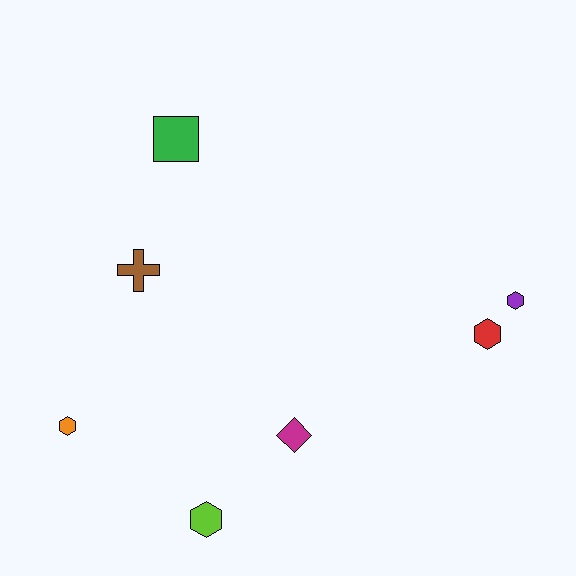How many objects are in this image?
There are 7 objects.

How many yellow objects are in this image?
There are no yellow objects.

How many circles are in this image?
There are no circles.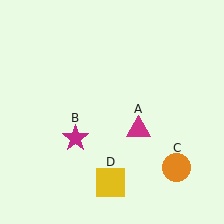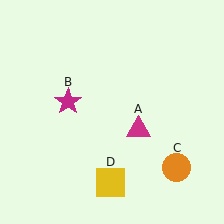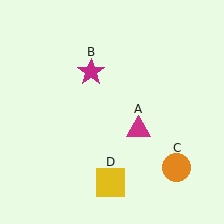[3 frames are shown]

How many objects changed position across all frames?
1 object changed position: magenta star (object B).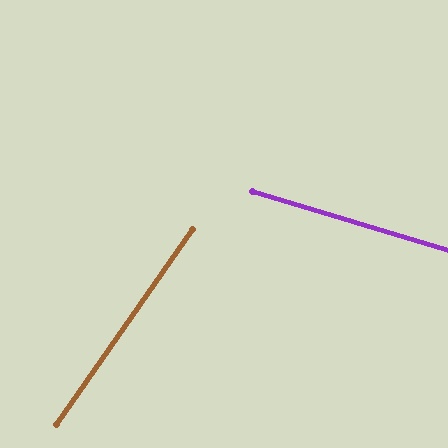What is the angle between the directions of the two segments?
Approximately 72 degrees.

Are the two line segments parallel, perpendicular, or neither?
Neither parallel nor perpendicular — they differ by about 72°.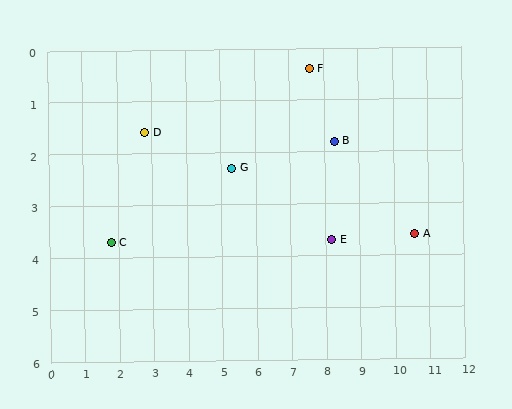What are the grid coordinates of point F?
Point F is at approximately (7.6, 0.4).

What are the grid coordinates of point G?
Point G is at approximately (5.3, 2.3).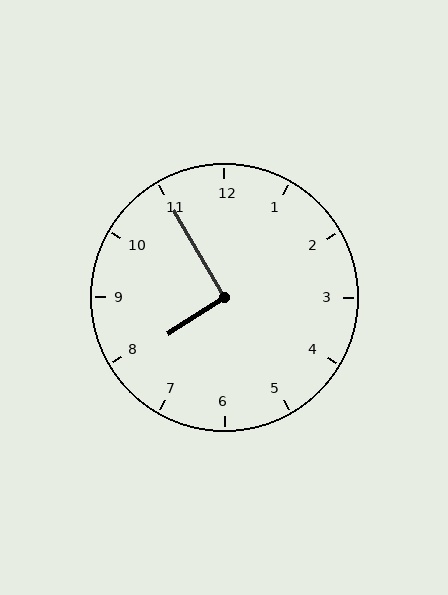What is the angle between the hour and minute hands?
Approximately 92 degrees.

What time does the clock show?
7:55.